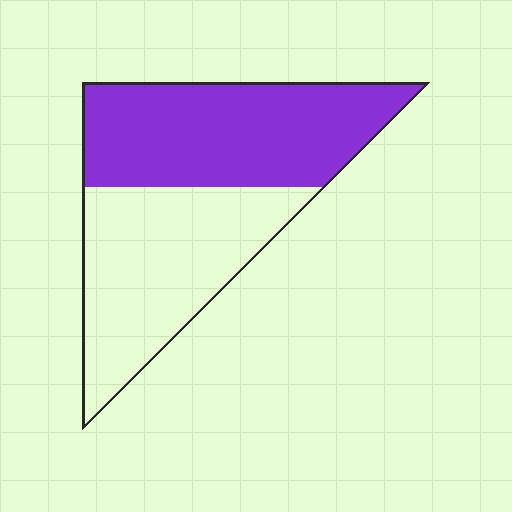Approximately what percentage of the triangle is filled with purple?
Approximately 50%.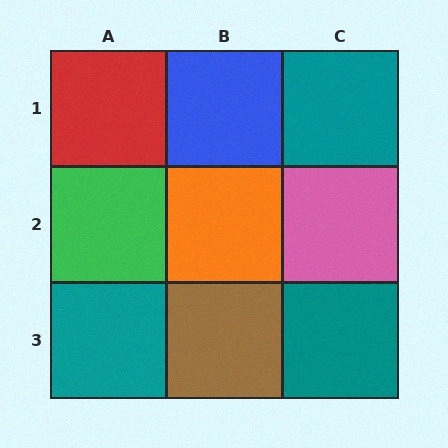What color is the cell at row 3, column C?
Teal.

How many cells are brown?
1 cell is brown.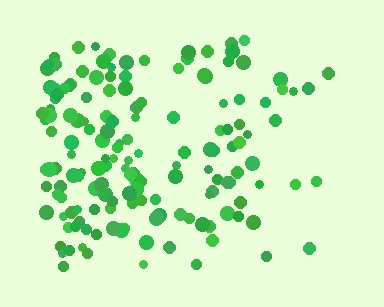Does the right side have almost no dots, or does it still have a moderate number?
Still a moderate number, just noticeably fewer than the left.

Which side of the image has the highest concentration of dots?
The left.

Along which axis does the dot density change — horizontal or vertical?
Horizontal.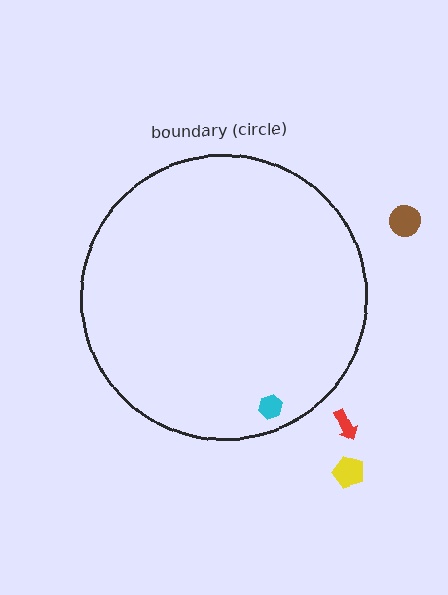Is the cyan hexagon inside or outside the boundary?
Inside.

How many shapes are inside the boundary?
1 inside, 3 outside.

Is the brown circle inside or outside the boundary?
Outside.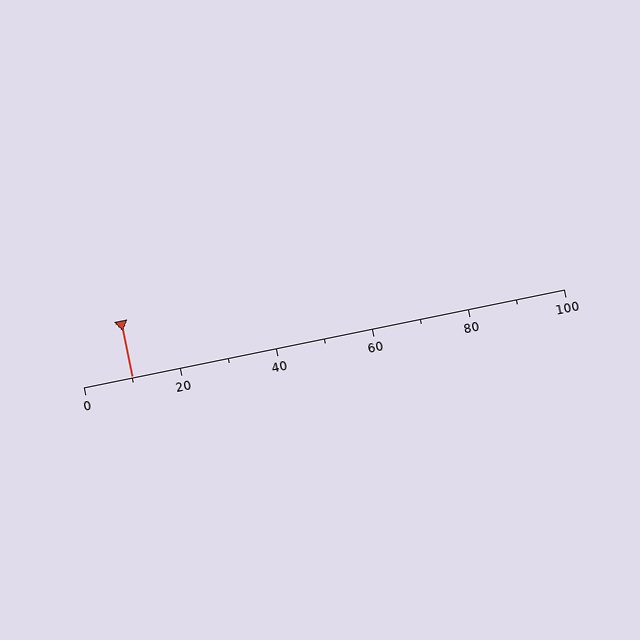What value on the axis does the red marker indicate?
The marker indicates approximately 10.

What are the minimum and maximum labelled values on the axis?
The axis runs from 0 to 100.